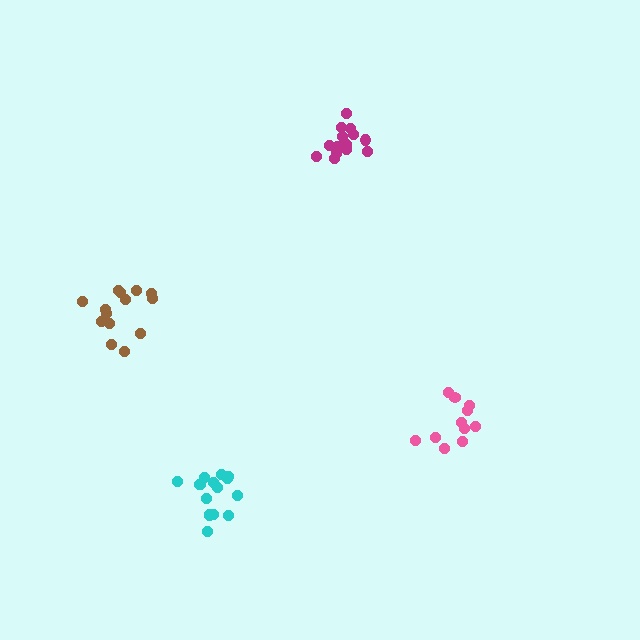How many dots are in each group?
Group 1: 17 dots, Group 2: 14 dots, Group 3: 14 dots, Group 4: 11 dots (56 total).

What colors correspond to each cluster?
The clusters are colored: cyan, magenta, brown, pink.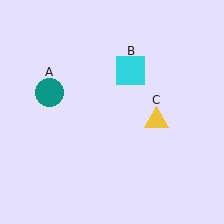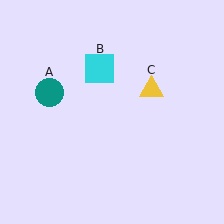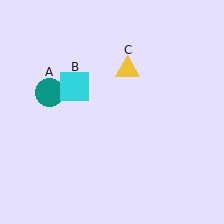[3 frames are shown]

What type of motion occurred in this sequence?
The cyan square (object B), yellow triangle (object C) rotated counterclockwise around the center of the scene.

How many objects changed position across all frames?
2 objects changed position: cyan square (object B), yellow triangle (object C).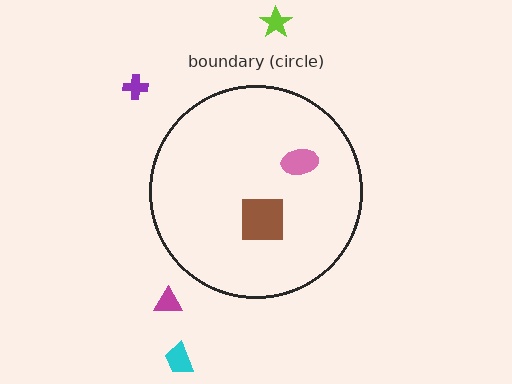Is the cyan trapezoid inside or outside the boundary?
Outside.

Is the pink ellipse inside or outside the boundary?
Inside.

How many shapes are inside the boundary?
2 inside, 4 outside.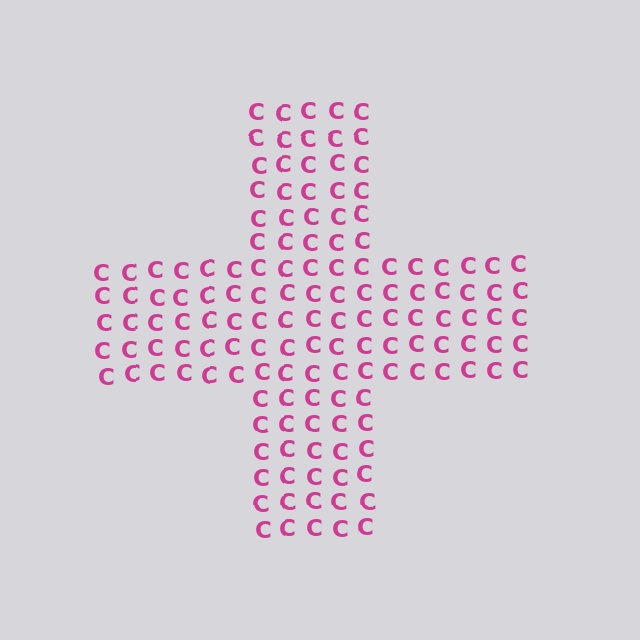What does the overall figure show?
The overall figure shows a cross.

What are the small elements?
The small elements are letter C's.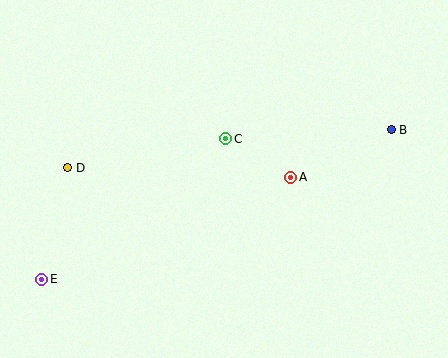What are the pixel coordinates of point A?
Point A is at (291, 177).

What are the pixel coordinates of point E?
Point E is at (42, 279).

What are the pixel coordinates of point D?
Point D is at (68, 168).